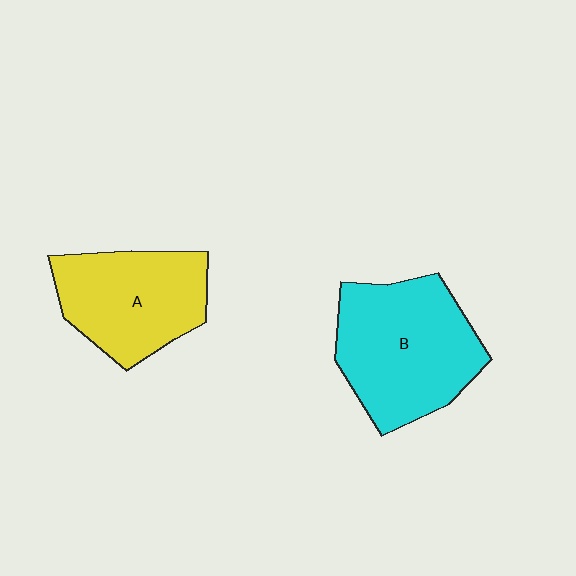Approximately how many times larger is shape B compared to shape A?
Approximately 1.2 times.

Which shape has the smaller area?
Shape A (yellow).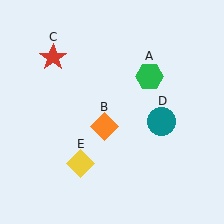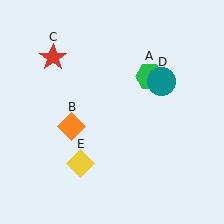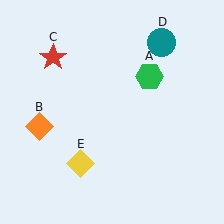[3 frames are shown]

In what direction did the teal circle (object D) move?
The teal circle (object D) moved up.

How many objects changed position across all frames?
2 objects changed position: orange diamond (object B), teal circle (object D).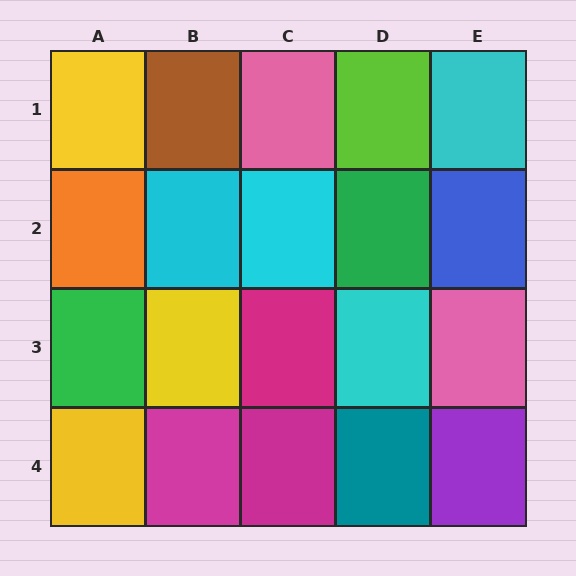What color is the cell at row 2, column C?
Cyan.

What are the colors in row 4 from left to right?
Yellow, magenta, magenta, teal, purple.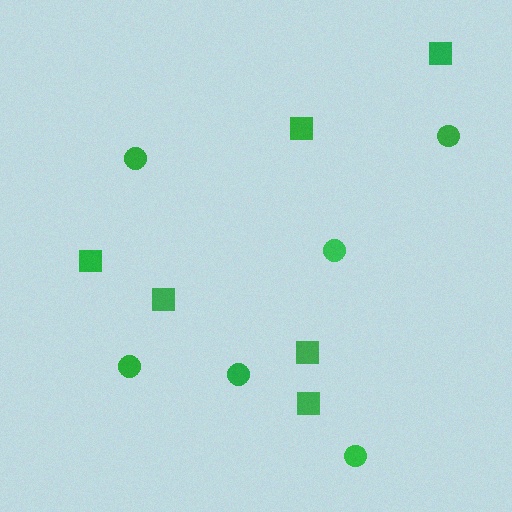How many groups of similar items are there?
There are 2 groups: one group of squares (6) and one group of circles (6).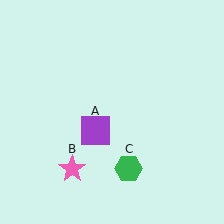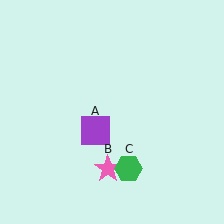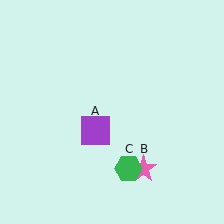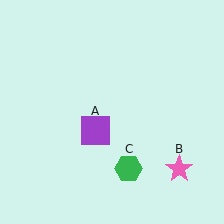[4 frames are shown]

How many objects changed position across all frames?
1 object changed position: pink star (object B).